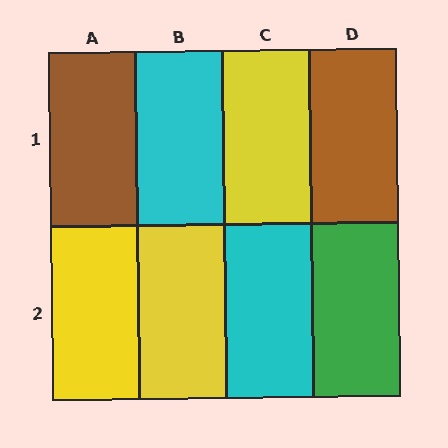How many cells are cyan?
2 cells are cyan.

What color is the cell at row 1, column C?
Yellow.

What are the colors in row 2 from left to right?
Yellow, yellow, cyan, green.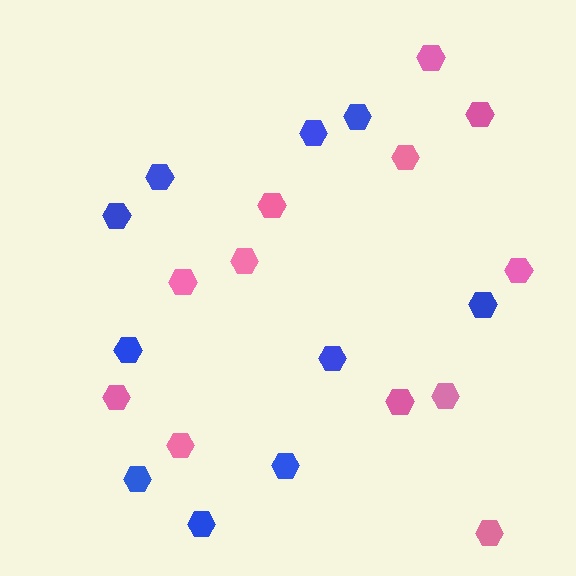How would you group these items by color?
There are 2 groups: one group of blue hexagons (10) and one group of pink hexagons (12).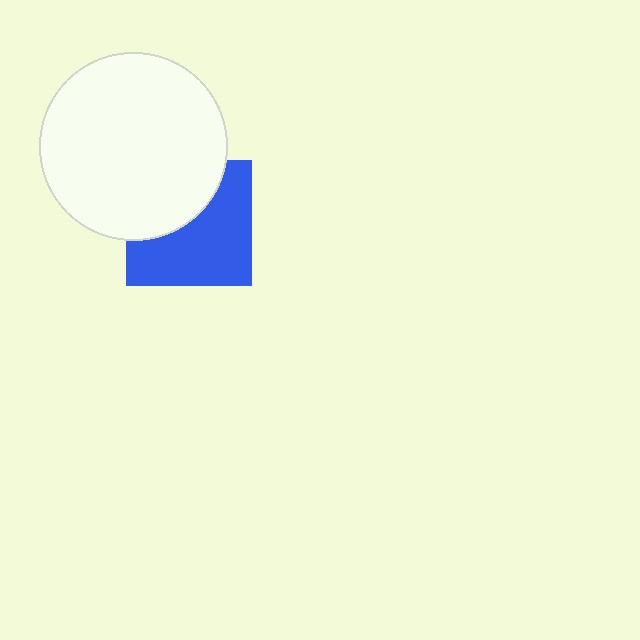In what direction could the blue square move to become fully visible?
The blue square could move down. That would shift it out from behind the white circle entirely.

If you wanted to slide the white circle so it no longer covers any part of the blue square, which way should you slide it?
Slide it up — that is the most direct way to separate the two shapes.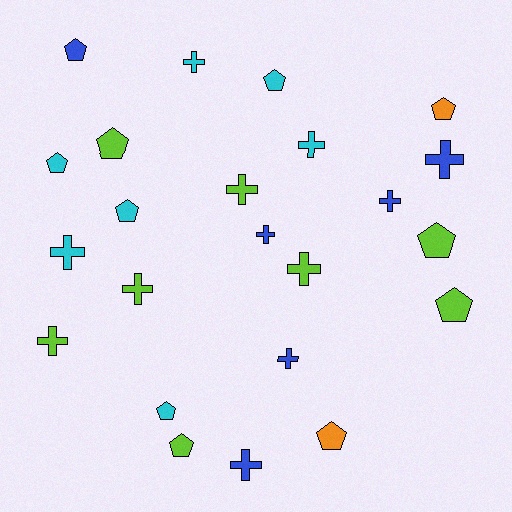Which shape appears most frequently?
Cross, with 12 objects.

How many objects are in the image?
There are 23 objects.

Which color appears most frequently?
Lime, with 8 objects.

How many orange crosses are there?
There are no orange crosses.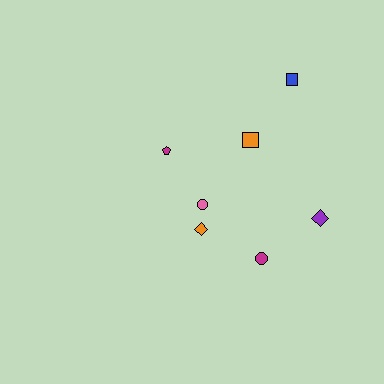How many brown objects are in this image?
There are no brown objects.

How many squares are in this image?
There are 2 squares.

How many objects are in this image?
There are 7 objects.